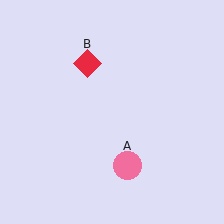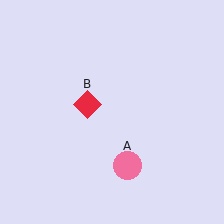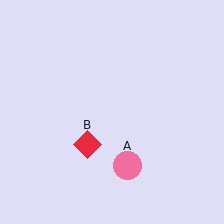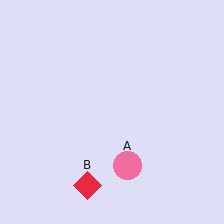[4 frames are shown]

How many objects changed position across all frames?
1 object changed position: red diamond (object B).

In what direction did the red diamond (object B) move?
The red diamond (object B) moved down.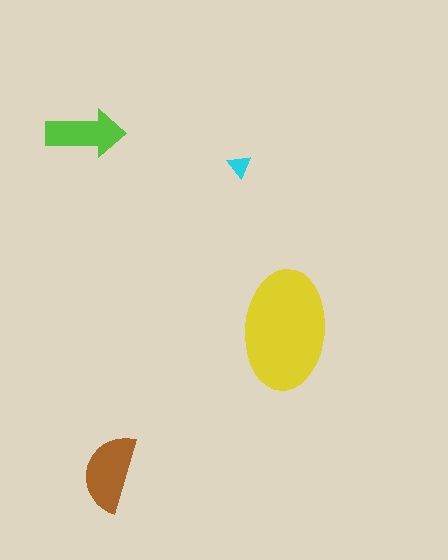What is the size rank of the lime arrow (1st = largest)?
3rd.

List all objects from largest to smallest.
The yellow ellipse, the brown semicircle, the lime arrow, the cyan triangle.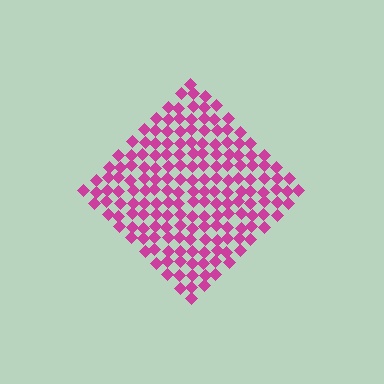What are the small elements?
The small elements are diamonds.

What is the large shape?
The large shape is a diamond.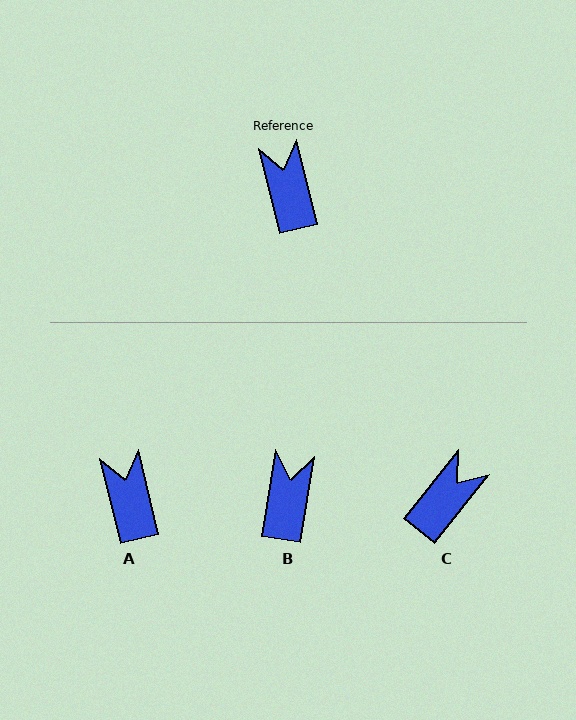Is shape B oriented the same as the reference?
No, it is off by about 22 degrees.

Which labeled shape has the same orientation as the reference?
A.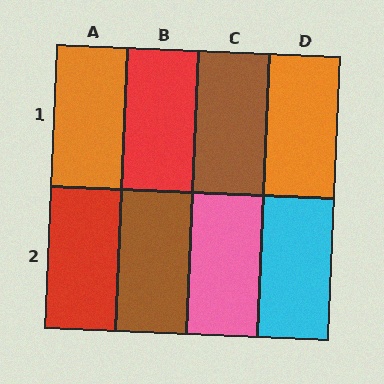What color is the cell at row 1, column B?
Red.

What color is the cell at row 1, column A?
Orange.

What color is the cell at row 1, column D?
Orange.